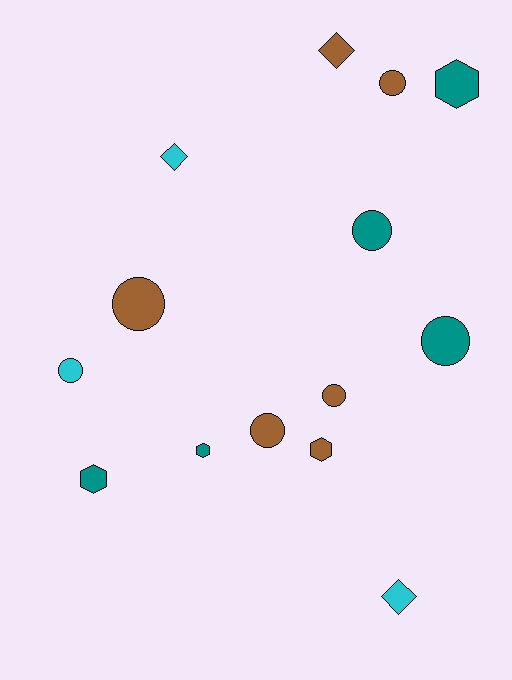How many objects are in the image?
There are 14 objects.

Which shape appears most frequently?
Circle, with 7 objects.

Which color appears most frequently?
Brown, with 6 objects.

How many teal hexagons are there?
There are 3 teal hexagons.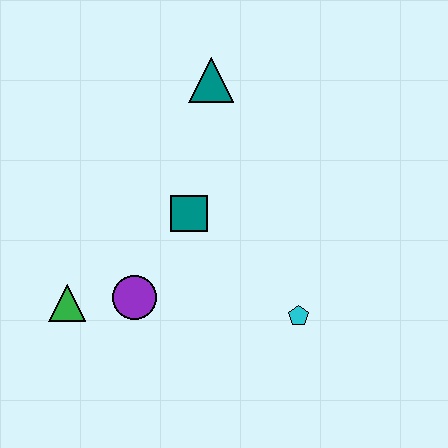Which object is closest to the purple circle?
The green triangle is closest to the purple circle.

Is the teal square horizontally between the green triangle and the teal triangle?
Yes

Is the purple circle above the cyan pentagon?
Yes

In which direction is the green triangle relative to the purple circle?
The green triangle is to the left of the purple circle.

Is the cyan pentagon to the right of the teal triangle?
Yes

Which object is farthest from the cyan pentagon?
The teal triangle is farthest from the cyan pentagon.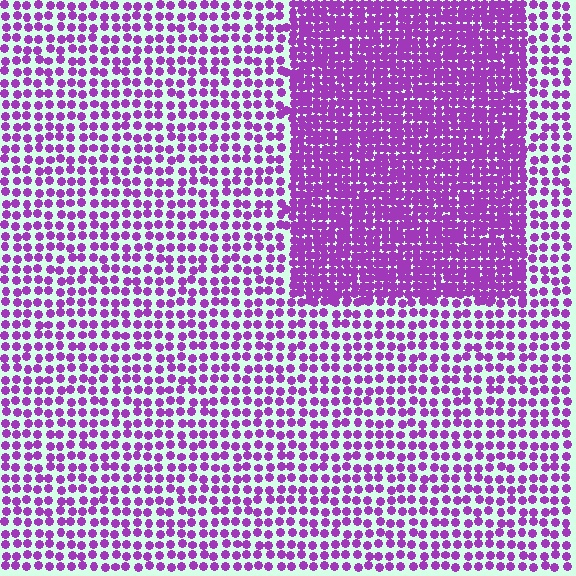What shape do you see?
I see a rectangle.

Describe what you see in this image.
The image contains small purple elements arranged at two different densities. A rectangle-shaped region is visible where the elements are more densely packed than the surrounding area.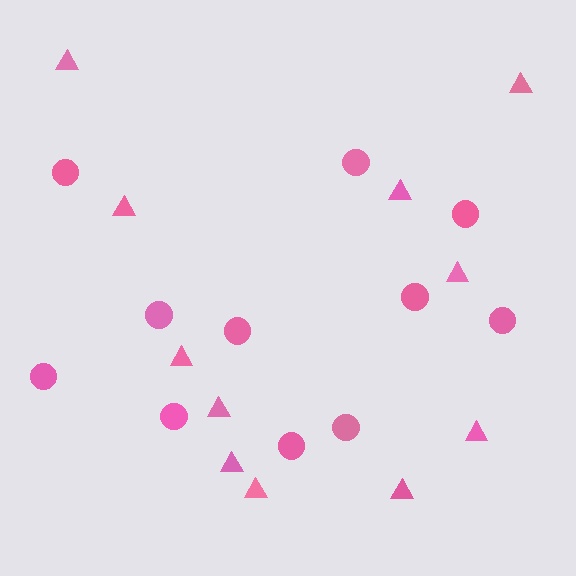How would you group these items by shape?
There are 2 groups: one group of circles (11) and one group of triangles (11).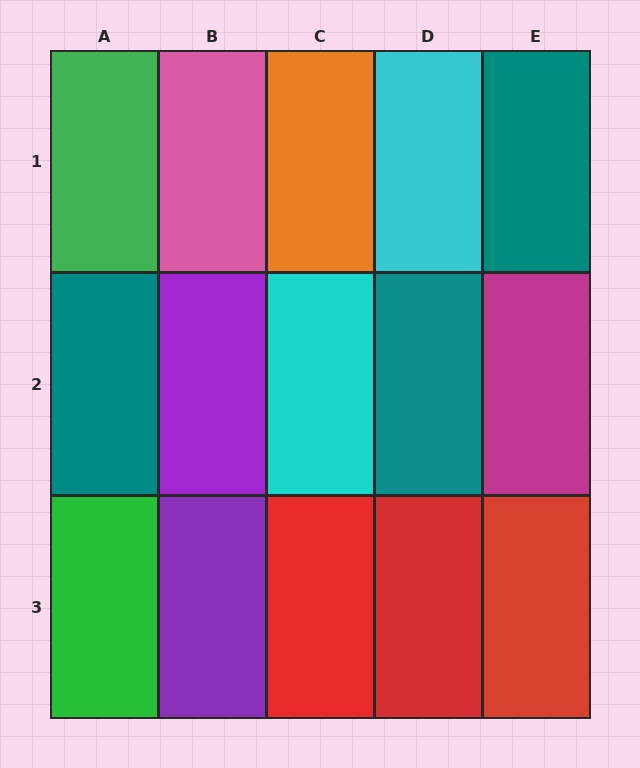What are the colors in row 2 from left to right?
Teal, purple, cyan, teal, magenta.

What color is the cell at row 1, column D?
Cyan.